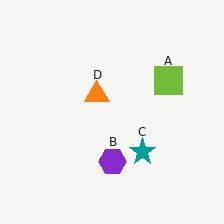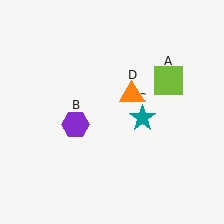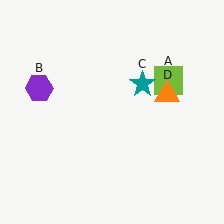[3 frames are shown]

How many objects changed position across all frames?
3 objects changed position: purple hexagon (object B), teal star (object C), orange triangle (object D).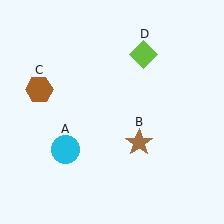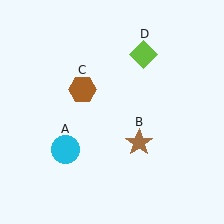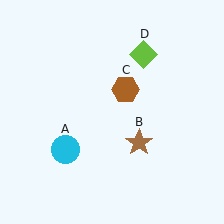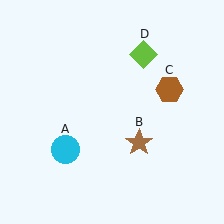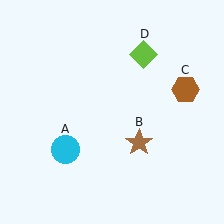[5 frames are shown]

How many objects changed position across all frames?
1 object changed position: brown hexagon (object C).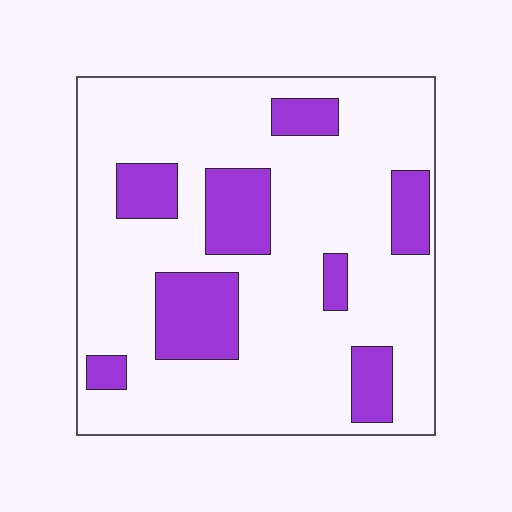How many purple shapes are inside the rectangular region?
8.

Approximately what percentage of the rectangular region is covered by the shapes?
Approximately 20%.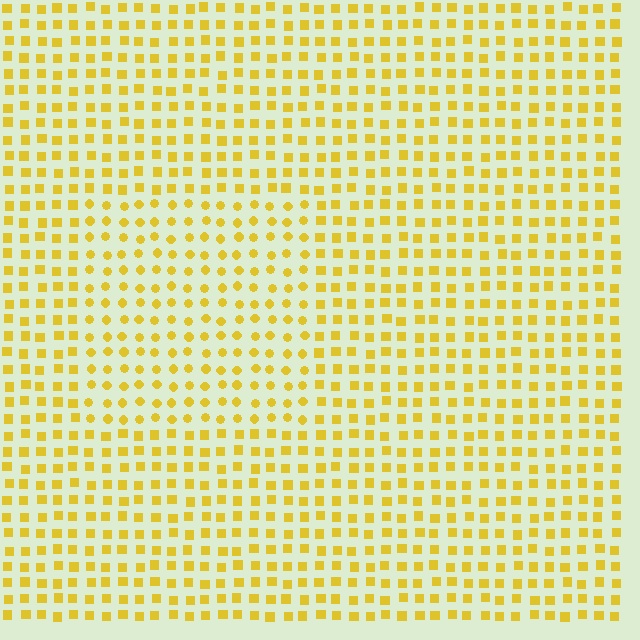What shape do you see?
I see a rectangle.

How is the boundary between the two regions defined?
The boundary is defined by a change in element shape: circles inside vs. squares outside. All elements share the same color and spacing.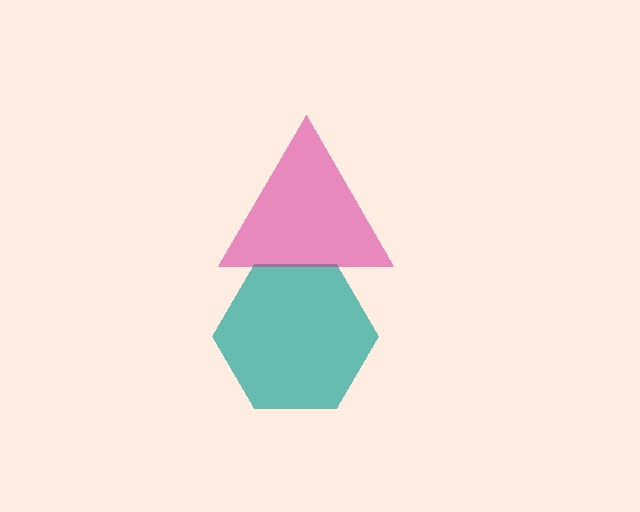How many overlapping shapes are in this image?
There are 2 overlapping shapes in the image.